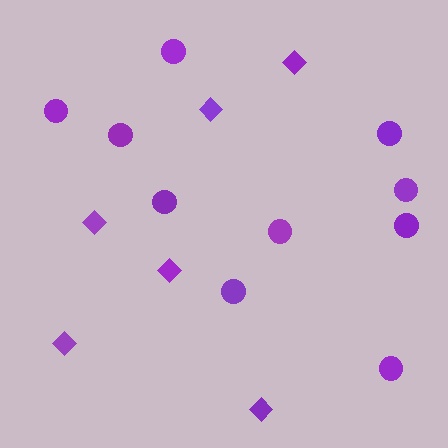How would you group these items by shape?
There are 2 groups: one group of circles (10) and one group of diamonds (6).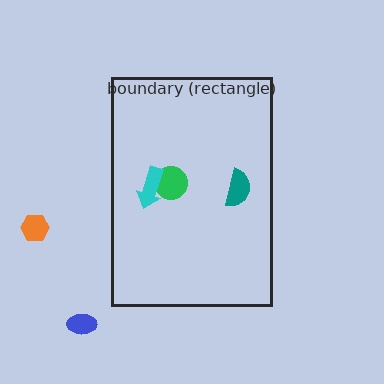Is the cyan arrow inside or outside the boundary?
Inside.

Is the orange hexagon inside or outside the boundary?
Outside.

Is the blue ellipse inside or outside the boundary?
Outside.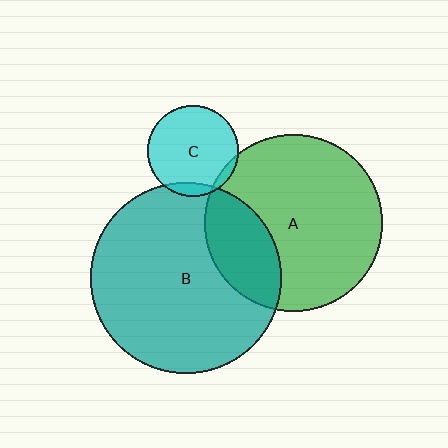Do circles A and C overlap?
Yes.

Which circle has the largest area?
Circle B (teal).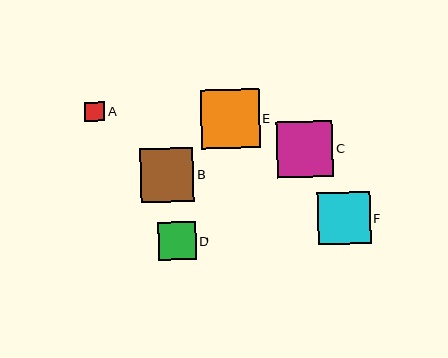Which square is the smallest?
Square A is the smallest with a size of approximately 20 pixels.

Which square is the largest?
Square E is the largest with a size of approximately 59 pixels.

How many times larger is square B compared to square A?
Square B is approximately 2.7 times the size of square A.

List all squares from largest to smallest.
From largest to smallest: E, C, B, F, D, A.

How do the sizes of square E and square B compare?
Square E and square B are approximately the same size.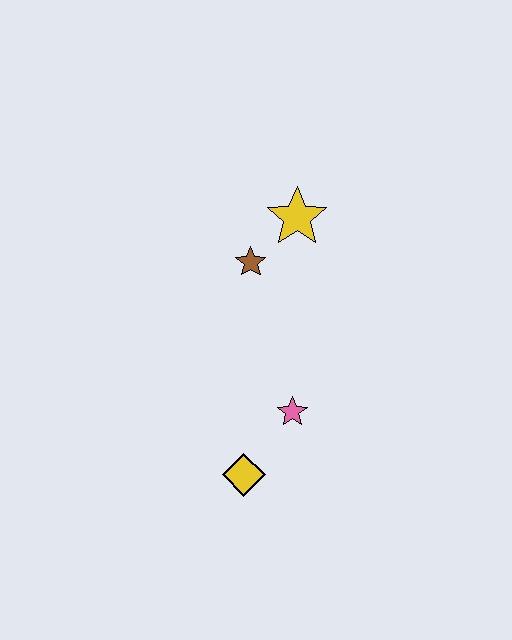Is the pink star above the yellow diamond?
Yes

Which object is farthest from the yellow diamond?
The yellow star is farthest from the yellow diamond.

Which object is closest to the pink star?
The yellow diamond is closest to the pink star.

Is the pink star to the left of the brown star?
No